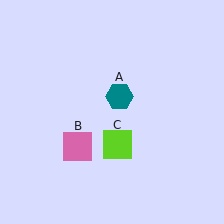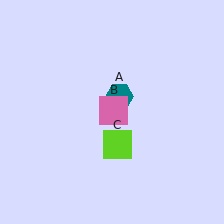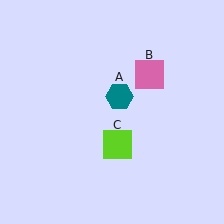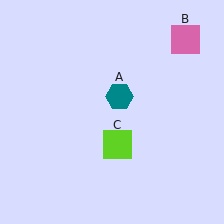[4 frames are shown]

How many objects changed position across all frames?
1 object changed position: pink square (object B).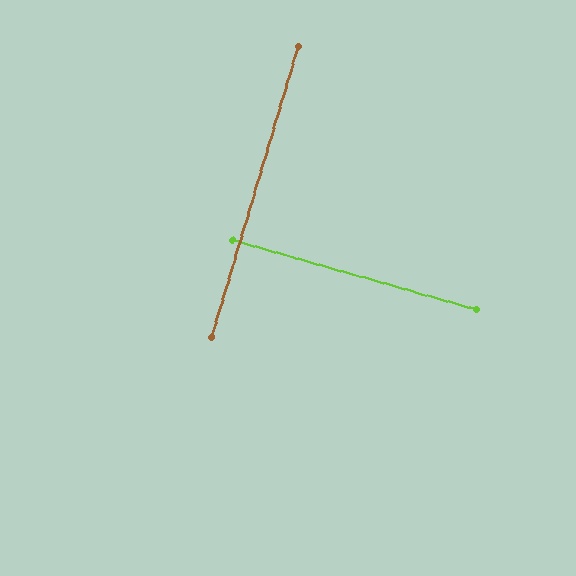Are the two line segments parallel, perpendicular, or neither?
Perpendicular — they meet at approximately 89°.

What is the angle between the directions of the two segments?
Approximately 89 degrees.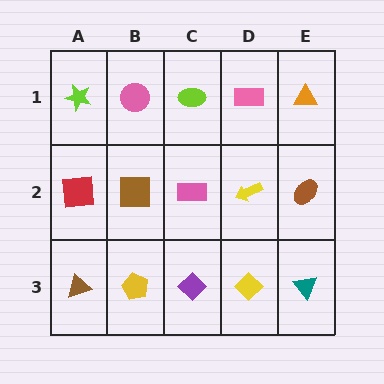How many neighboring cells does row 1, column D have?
3.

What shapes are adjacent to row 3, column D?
A yellow arrow (row 2, column D), a purple diamond (row 3, column C), a teal triangle (row 3, column E).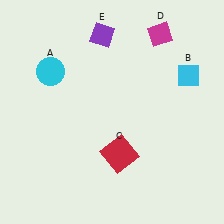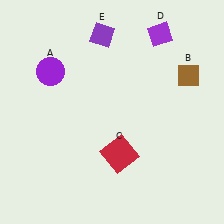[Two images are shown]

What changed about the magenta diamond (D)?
In Image 1, D is magenta. In Image 2, it changed to purple.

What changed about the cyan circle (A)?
In Image 1, A is cyan. In Image 2, it changed to purple.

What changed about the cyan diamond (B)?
In Image 1, B is cyan. In Image 2, it changed to brown.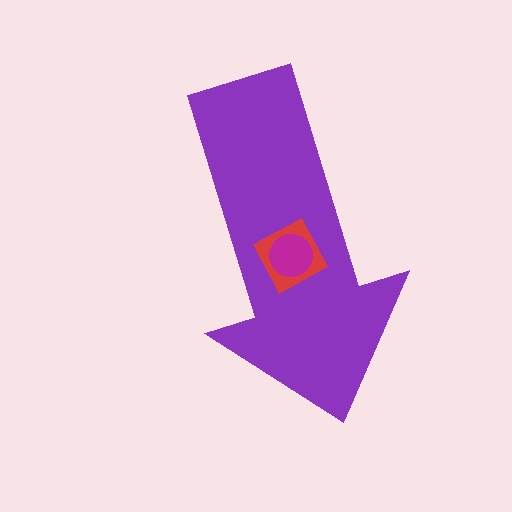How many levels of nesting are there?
3.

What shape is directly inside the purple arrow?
The red diamond.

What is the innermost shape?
The magenta circle.